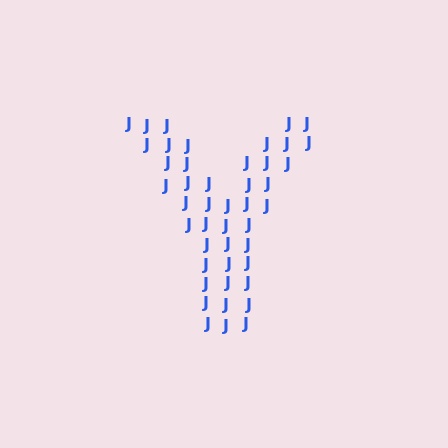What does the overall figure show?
The overall figure shows the letter Y.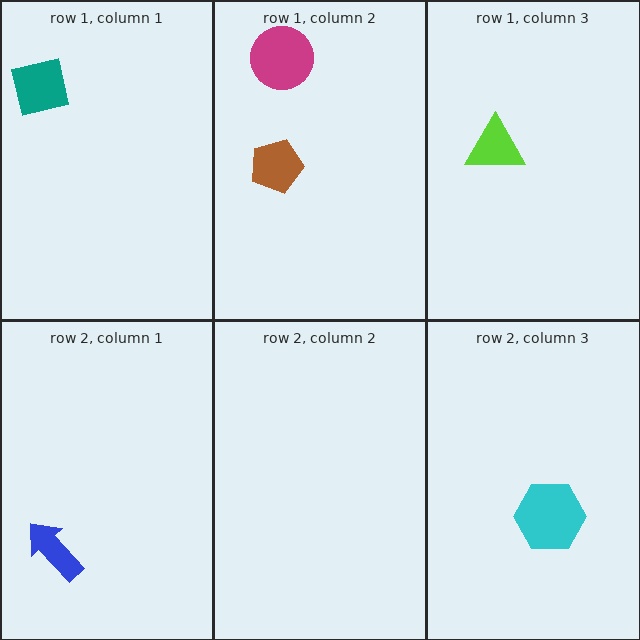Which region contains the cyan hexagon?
The row 2, column 3 region.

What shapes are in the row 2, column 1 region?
The blue arrow.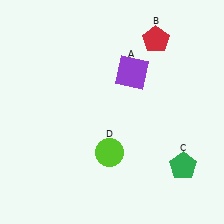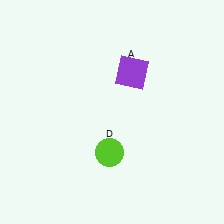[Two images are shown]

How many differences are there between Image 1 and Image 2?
There are 2 differences between the two images.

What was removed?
The green pentagon (C), the red pentagon (B) were removed in Image 2.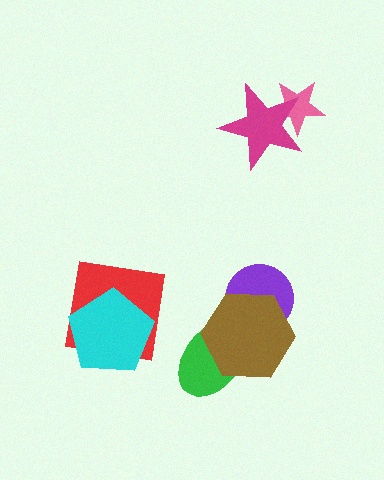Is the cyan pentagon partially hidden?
No, no other shape covers it.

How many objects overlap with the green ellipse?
1 object overlaps with the green ellipse.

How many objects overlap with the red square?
1 object overlaps with the red square.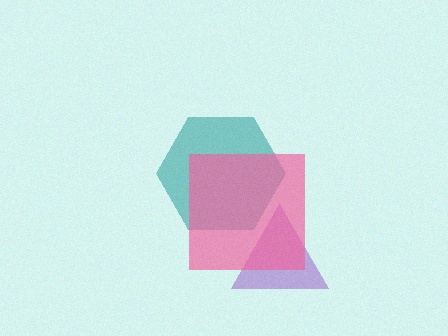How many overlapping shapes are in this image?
There are 3 overlapping shapes in the image.